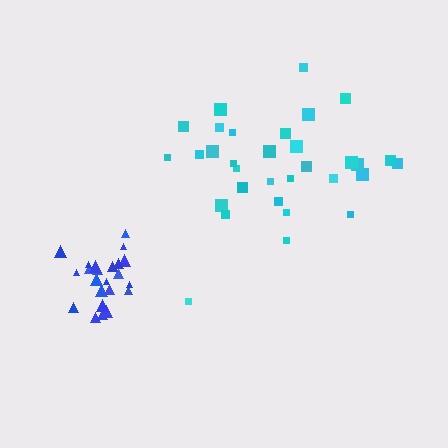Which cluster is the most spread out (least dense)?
Cyan.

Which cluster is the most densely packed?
Blue.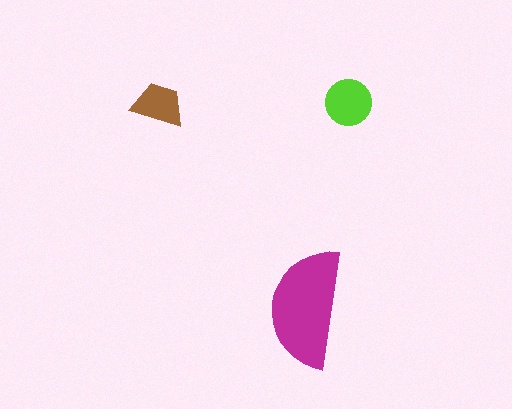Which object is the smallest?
The brown trapezoid.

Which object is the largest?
The magenta semicircle.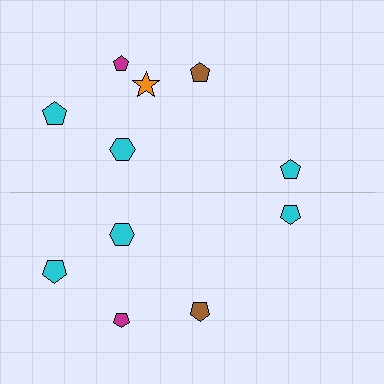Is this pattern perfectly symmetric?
No, the pattern is not perfectly symmetric. A orange star is missing from the bottom side.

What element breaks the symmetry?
A orange star is missing from the bottom side.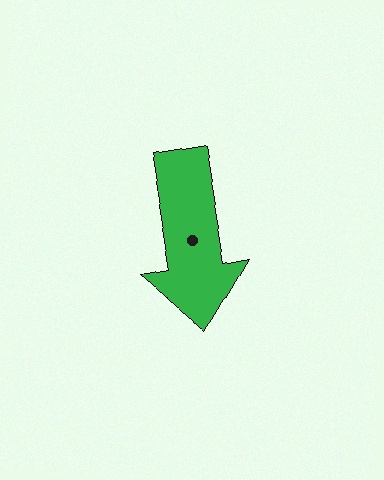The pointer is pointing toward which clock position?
Roughly 6 o'clock.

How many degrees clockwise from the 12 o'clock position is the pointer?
Approximately 170 degrees.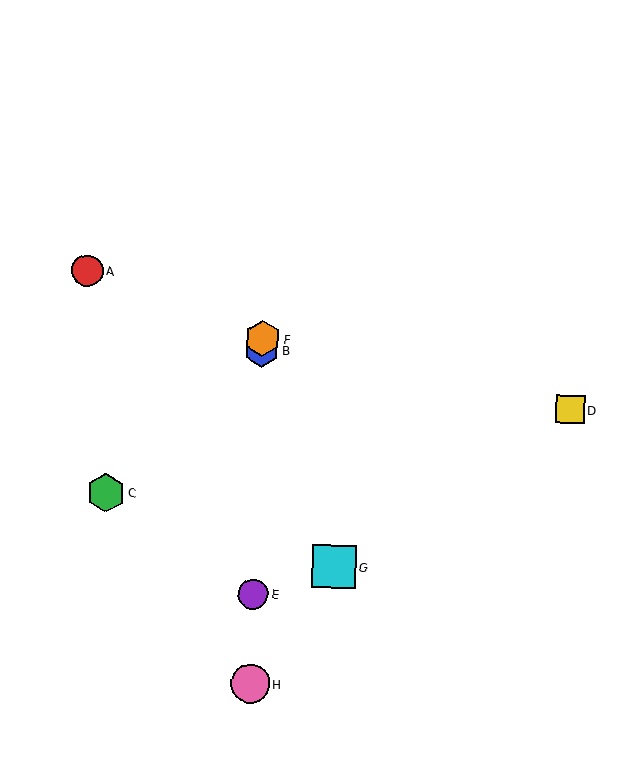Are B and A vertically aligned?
No, B is at x≈262 and A is at x≈87.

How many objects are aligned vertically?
4 objects (B, E, F, H) are aligned vertically.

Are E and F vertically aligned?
Yes, both are at x≈253.